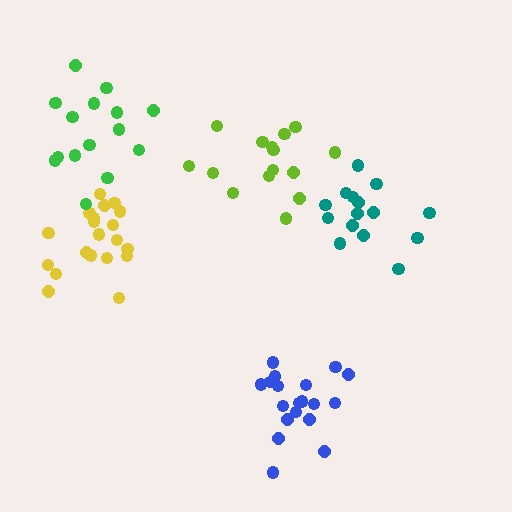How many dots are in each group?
Group 1: 15 dots, Group 2: 15 dots, Group 3: 20 dots, Group 4: 19 dots, Group 5: 15 dots (84 total).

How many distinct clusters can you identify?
There are 5 distinct clusters.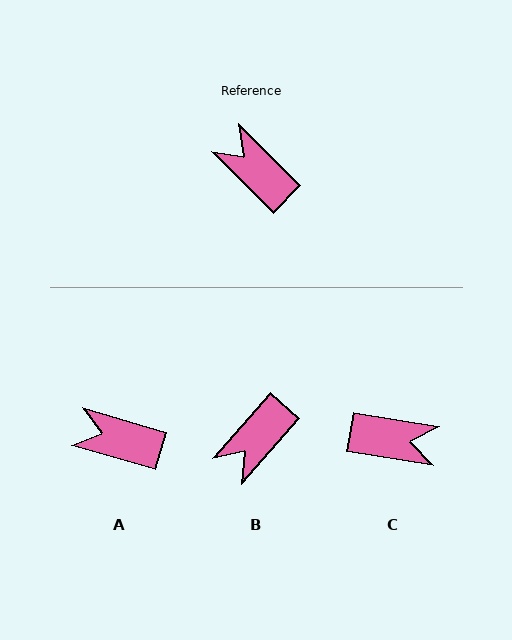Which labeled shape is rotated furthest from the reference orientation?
C, about 144 degrees away.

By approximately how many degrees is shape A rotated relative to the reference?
Approximately 29 degrees counter-clockwise.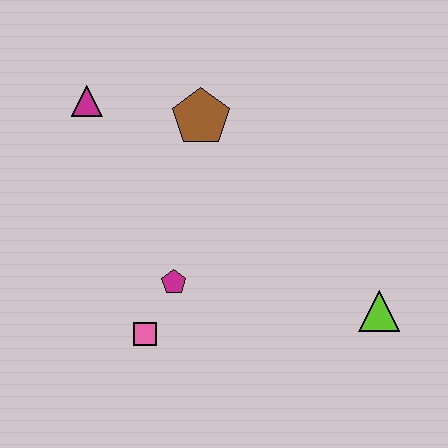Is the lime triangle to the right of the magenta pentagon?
Yes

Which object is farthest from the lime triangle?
The magenta triangle is farthest from the lime triangle.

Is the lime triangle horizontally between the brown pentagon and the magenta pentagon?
No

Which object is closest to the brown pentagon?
The magenta triangle is closest to the brown pentagon.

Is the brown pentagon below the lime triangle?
No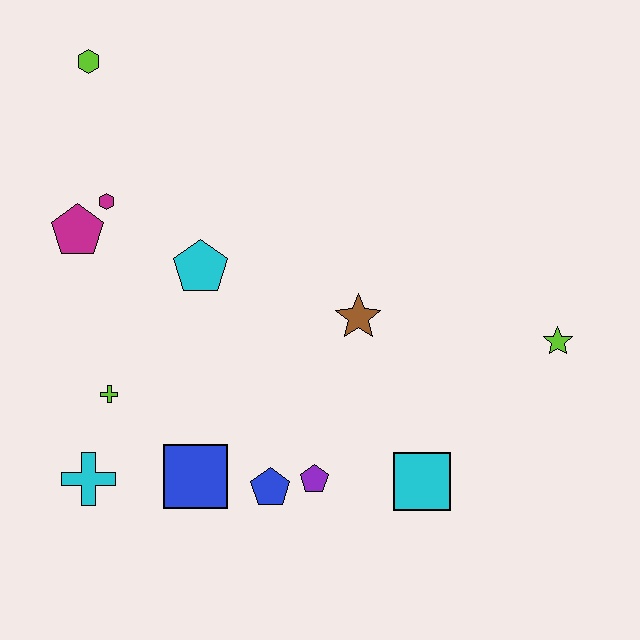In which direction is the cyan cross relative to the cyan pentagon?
The cyan cross is below the cyan pentagon.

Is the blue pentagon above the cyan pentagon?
No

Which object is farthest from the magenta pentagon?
The lime star is farthest from the magenta pentagon.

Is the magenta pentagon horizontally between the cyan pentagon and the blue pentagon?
No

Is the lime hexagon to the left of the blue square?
Yes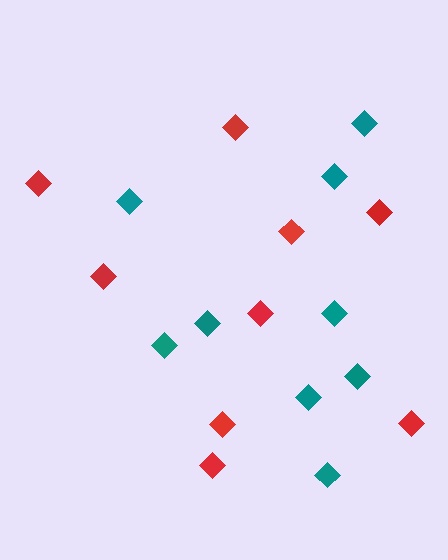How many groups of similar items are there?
There are 2 groups: one group of red diamonds (9) and one group of teal diamonds (9).